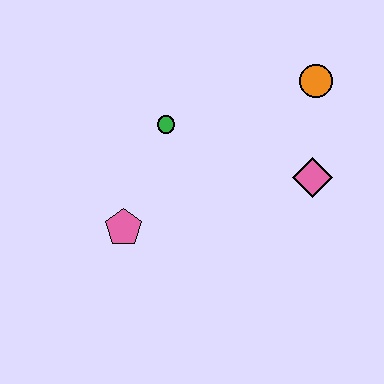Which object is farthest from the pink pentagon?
The orange circle is farthest from the pink pentagon.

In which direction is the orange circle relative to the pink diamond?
The orange circle is above the pink diamond.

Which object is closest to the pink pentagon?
The green circle is closest to the pink pentagon.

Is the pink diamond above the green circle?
No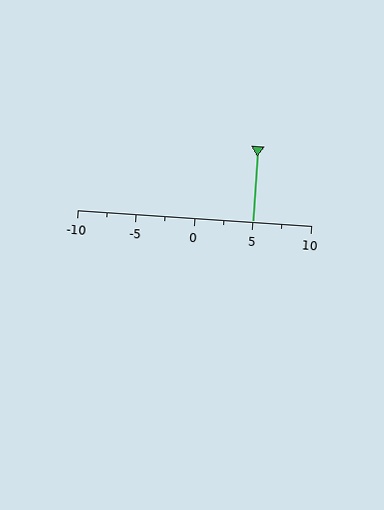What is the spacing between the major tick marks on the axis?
The major ticks are spaced 5 apart.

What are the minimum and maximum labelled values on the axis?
The axis runs from -10 to 10.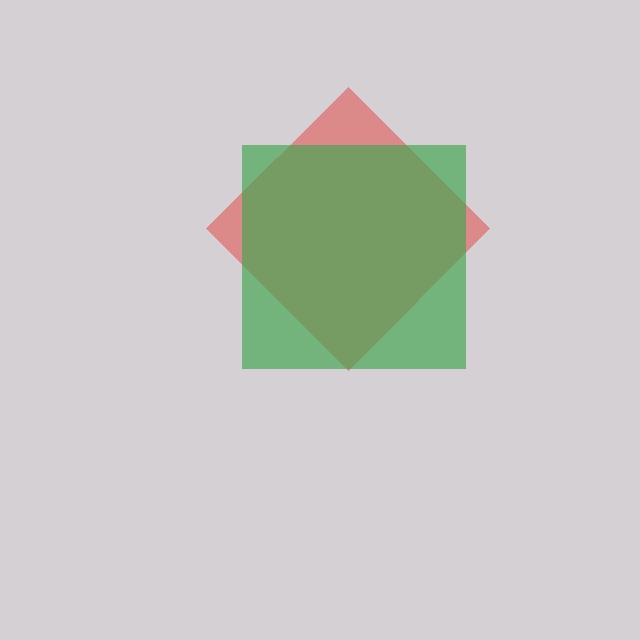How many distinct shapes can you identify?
There are 2 distinct shapes: a red diamond, a green square.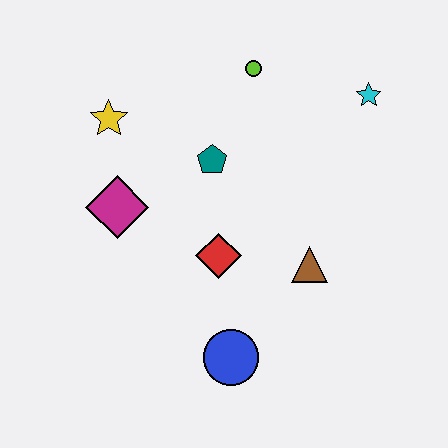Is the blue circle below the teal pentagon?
Yes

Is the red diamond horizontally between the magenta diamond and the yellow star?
No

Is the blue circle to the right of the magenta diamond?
Yes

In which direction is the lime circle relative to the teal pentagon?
The lime circle is above the teal pentagon.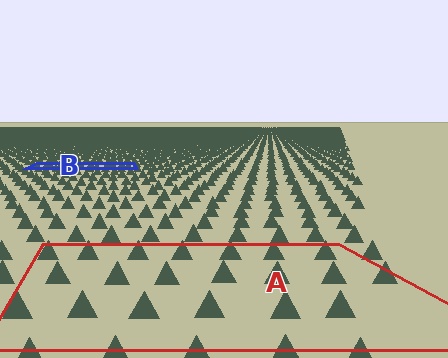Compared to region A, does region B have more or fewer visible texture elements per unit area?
Region B has more texture elements per unit area — they are packed more densely because it is farther away.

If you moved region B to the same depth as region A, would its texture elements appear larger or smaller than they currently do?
They would appear larger. At a closer depth, the same texture elements are projected at a bigger on-screen size.